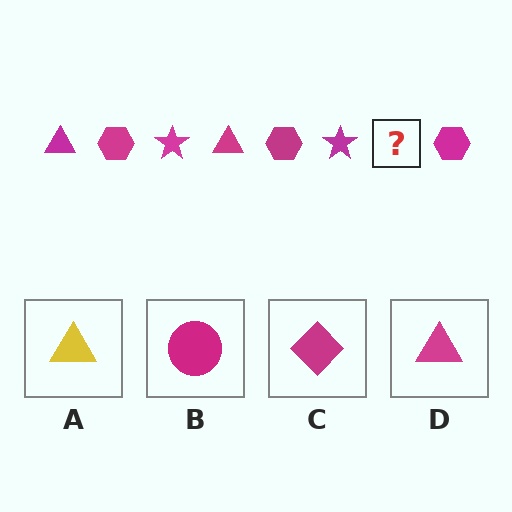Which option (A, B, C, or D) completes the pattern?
D.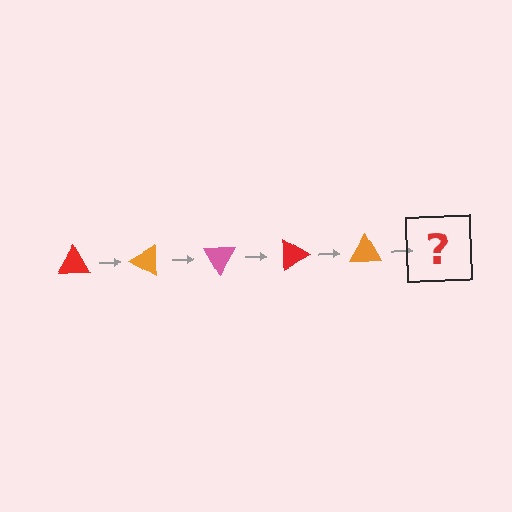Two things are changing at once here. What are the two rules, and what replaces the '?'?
The two rules are that it rotates 30 degrees each step and the color cycles through red, orange, and pink. The '?' should be a pink triangle, rotated 150 degrees from the start.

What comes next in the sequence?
The next element should be a pink triangle, rotated 150 degrees from the start.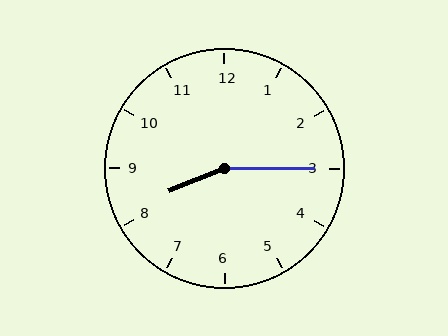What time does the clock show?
8:15.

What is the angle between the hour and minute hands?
Approximately 158 degrees.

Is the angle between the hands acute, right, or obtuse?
It is obtuse.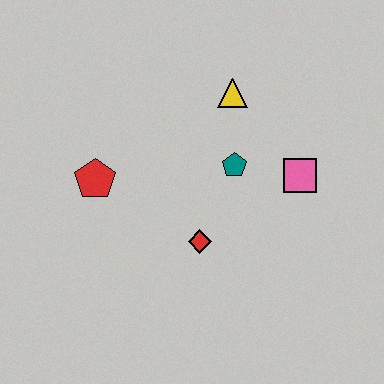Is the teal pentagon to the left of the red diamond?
No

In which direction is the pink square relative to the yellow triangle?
The pink square is below the yellow triangle.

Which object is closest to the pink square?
The teal pentagon is closest to the pink square.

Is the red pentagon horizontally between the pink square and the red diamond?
No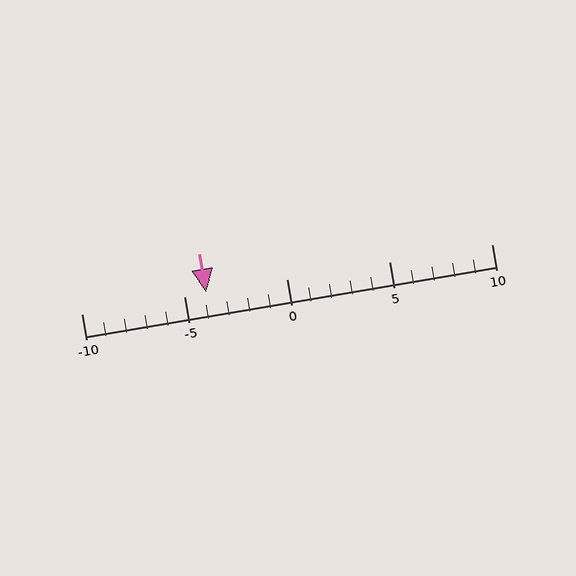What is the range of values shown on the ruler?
The ruler shows values from -10 to 10.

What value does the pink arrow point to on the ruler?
The pink arrow points to approximately -4.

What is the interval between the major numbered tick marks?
The major tick marks are spaced 5 units apart.